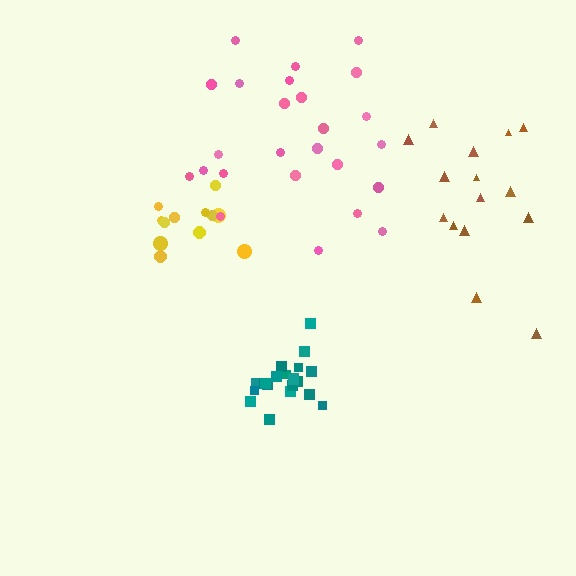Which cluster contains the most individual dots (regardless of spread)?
Pink (25).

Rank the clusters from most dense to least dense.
teal, pink, yellow, brown.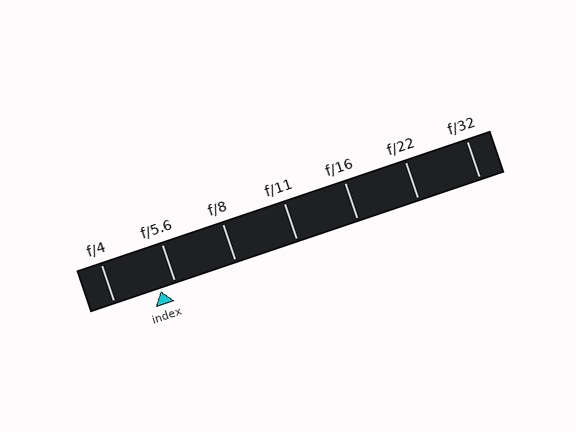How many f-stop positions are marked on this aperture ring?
There are 7 f-stop positions marked.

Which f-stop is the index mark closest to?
The index mark is closest to f/5.6.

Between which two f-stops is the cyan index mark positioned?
The index mark is between f/4 and f/5.6.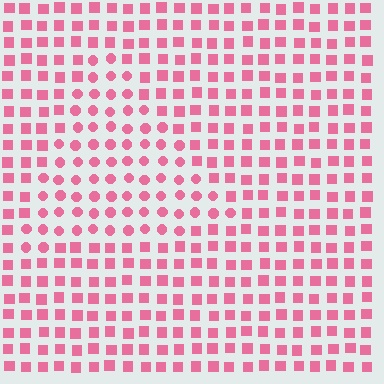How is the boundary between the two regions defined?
The boundary is defined by a change in element shape: circles inside vs. squares outside. All elements share the same color and spacing.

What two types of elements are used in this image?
The image uses circles inside the triangle region and squares outside it.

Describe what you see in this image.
The image is filled with small pink elements arranged in a uniform grid. A triangle-shaped region contains circles, while the surrounding area contains squares. The boundary is defined purely by the change in element shape.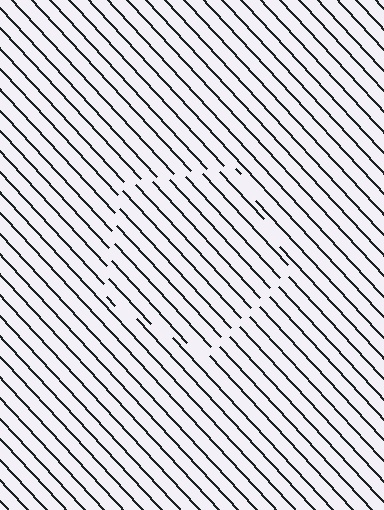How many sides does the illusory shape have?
5 sides — the line-ends trace a pentagon.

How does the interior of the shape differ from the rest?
The interior of the shape contains the same grating, shifted by half a period — the contour is defined by the phase discontinuity where line-ends from the inner and outer gratings abut.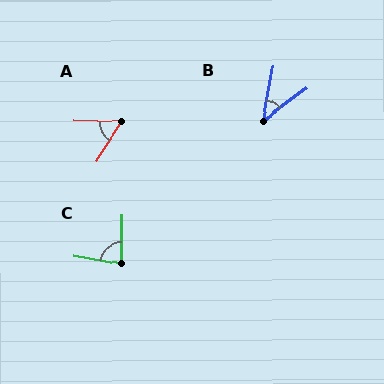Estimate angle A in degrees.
Approximately 59 degrees.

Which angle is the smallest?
B, at approximately 44 degrees.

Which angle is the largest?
C, at approximately 80 degrees.